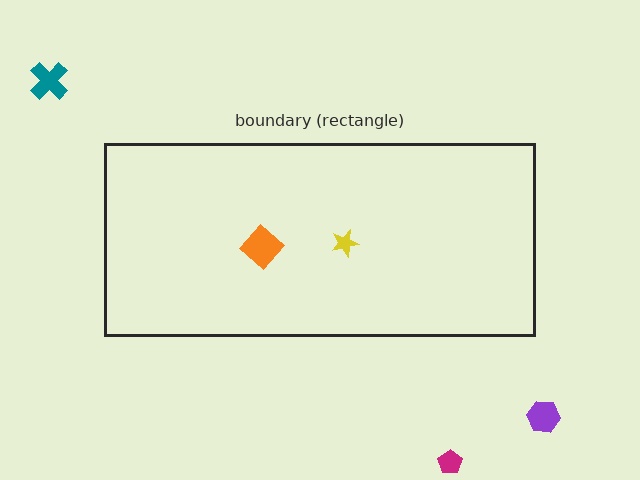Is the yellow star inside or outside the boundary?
Inside.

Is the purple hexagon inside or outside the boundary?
Outside.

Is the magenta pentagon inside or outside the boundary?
Outside.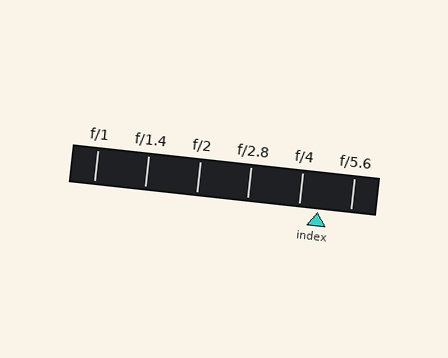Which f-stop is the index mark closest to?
The index mark is closest to f/4.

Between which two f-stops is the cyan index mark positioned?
The index mark is between f/4 and f/5.6.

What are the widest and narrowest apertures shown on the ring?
The widest aperture shown is f/1 and the narrowest is f/5.6.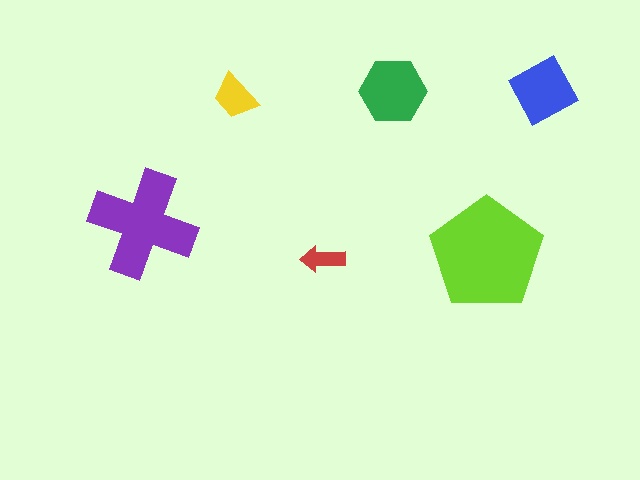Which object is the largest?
The lime pentagon.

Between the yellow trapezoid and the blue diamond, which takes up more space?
The blue diamond.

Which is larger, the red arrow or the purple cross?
The purple cross.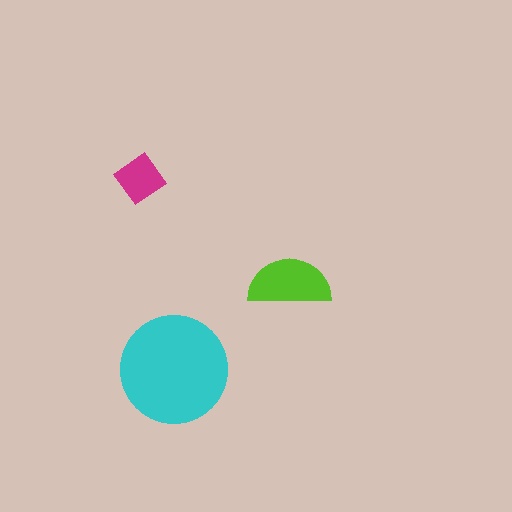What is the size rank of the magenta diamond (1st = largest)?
3rd.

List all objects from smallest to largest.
The magenta diamond, the lime semicircle, the cyan circle.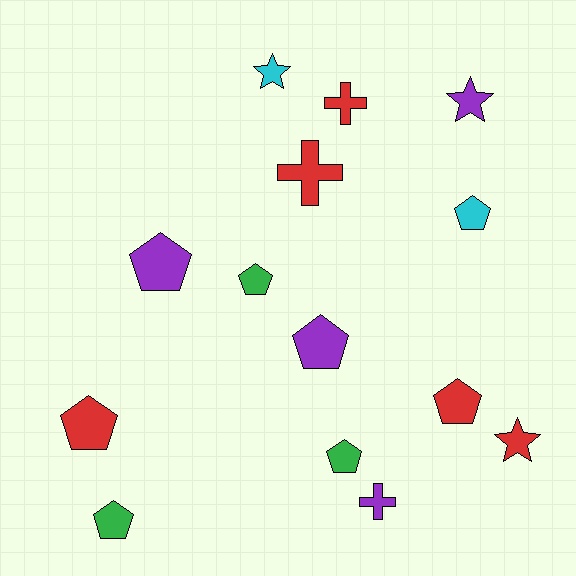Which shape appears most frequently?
Pentagon, with 8 objects.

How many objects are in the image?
There are 14 objects.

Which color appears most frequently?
Red, with 5 objects.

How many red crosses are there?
There are 2 red crosses.